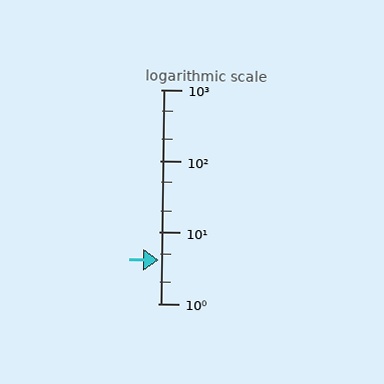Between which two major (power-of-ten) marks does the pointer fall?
The pointer is between 1 and 10.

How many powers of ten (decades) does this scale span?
The scale spans 3 decades, from 1 to 1000.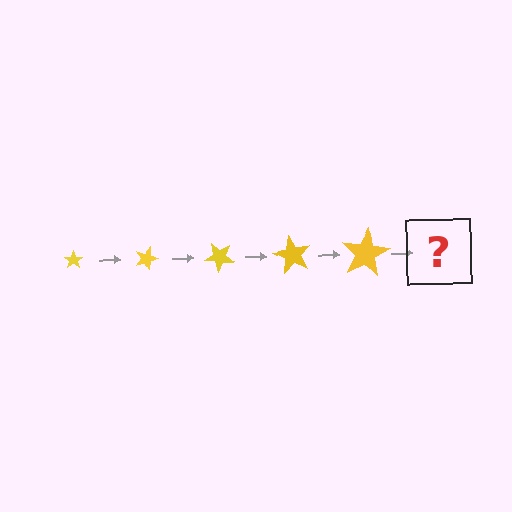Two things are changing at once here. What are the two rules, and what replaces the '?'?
The two rules are that the star grows larger each step and it rotates 20 degrees each step. The '?' should be a star, larger than the previous one and rotated 100 degrees from the start.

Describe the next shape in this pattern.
It should be a star, larger than the previous one and rotated 100 degrees from the start.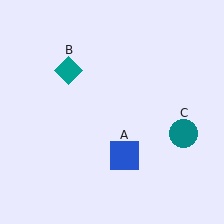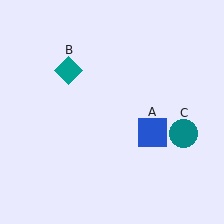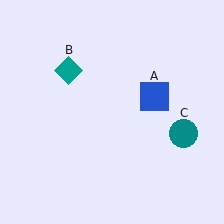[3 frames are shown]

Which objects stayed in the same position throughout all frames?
Teal diamond (object B) and teal circle (object C) remained stationary.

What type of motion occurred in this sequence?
The blue square (object A) rotated counterclockwise around the center of the scene.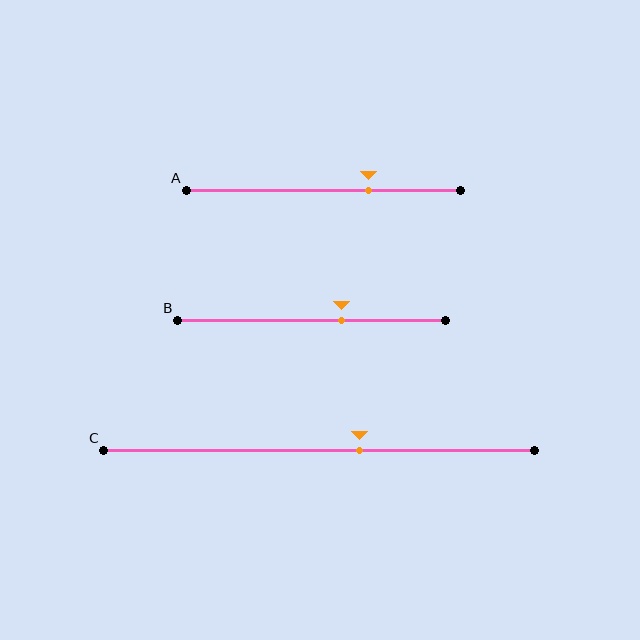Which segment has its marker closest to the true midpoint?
Segment C has its marker closest to the true midpoint.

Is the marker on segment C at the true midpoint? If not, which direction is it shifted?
No, the marker on segment C is shifted to the right by about 9% of the segment length.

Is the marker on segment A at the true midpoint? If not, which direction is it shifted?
No, the marker on segment A is shifted to the right by about 16% of the segment length.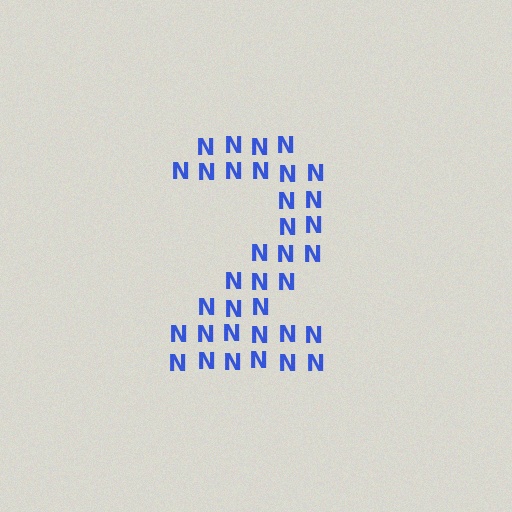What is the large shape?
The large shape is the digit 2.